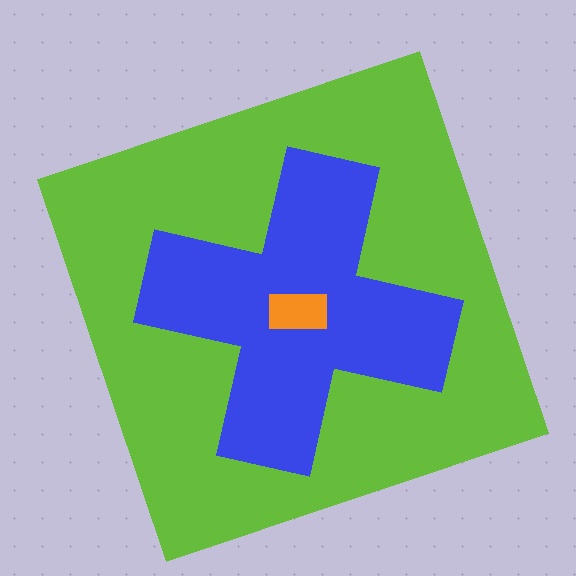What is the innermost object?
The orange rectangle.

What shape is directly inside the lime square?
The blue cross.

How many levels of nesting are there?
3.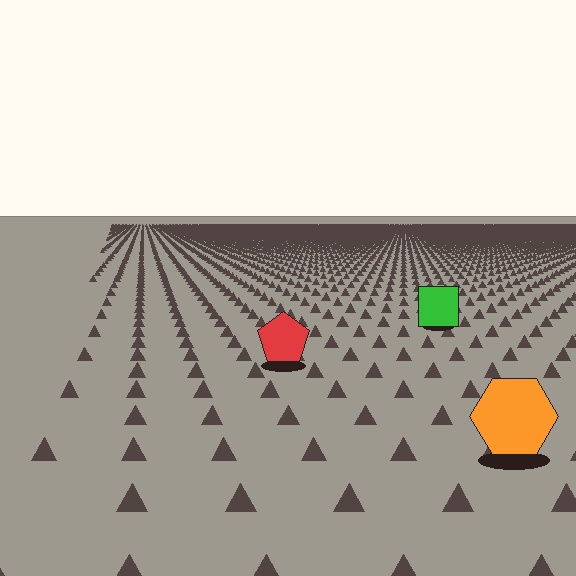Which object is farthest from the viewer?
The green square is farthest from the viewer. It appears smaller and the ground texture around it is denser.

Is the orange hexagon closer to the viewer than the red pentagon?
Yes. The orange hexagon is closer — you can tell from the texture gradient: the ground texture is coarser near it.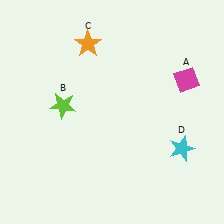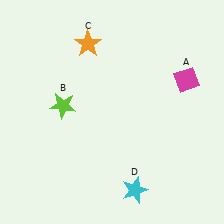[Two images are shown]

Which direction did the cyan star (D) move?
The cyan star (D) moved left.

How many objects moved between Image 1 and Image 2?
1 object moved between the two images.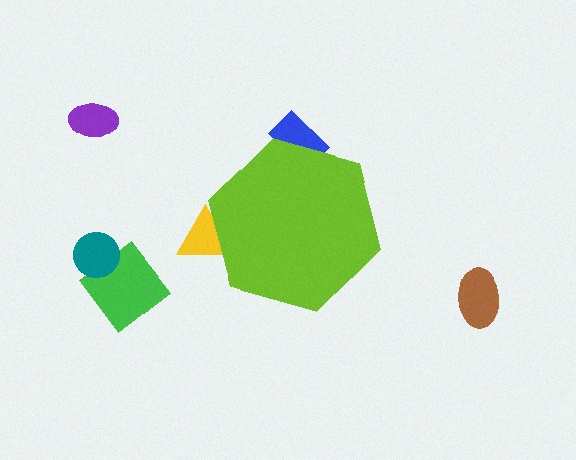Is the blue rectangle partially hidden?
Yes, the blue rectangle is partially hidden behind the lime hexagon.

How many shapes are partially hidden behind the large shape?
2 shapes are partially hidden.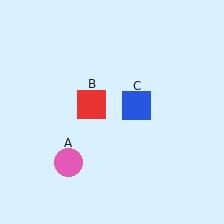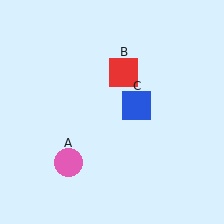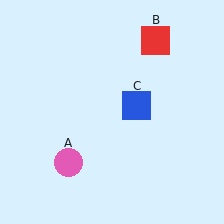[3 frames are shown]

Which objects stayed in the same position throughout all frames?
Pink circle (object A) and blue square (object C) remained stationary.